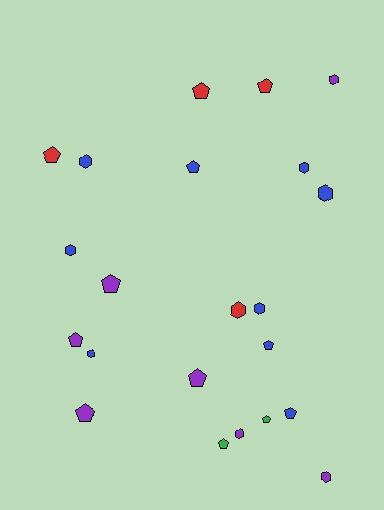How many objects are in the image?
There are 22 objects.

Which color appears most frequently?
Blue, with 9 objects.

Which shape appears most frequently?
Pentagon, with 12 objects.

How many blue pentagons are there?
There are 3 blue pentagons.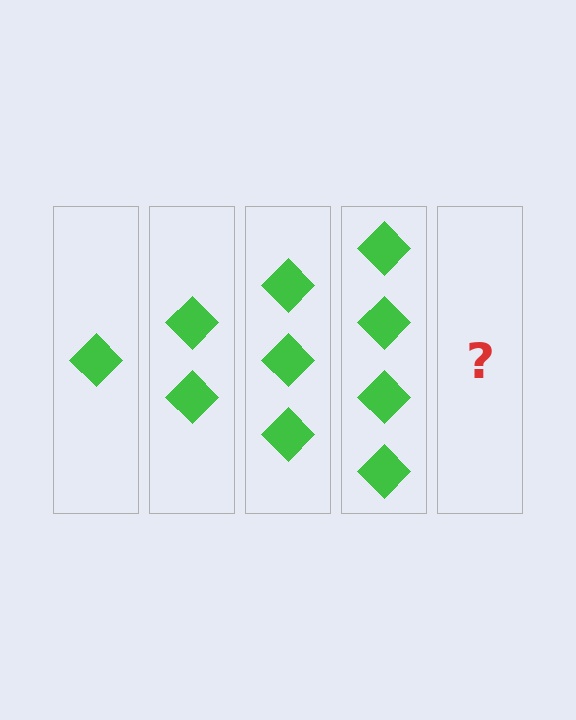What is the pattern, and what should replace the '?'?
The pattern is that each step adds one more diamond. The '?' should be 5 diamonds.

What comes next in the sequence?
The next element should be 5 diamonds.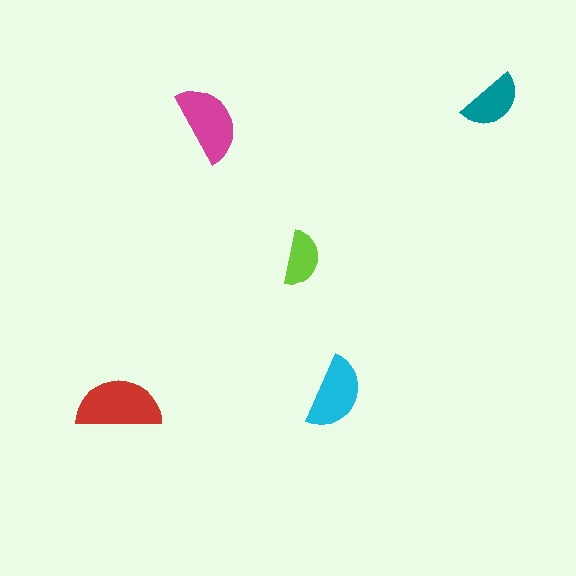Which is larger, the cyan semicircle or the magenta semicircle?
The magenta one.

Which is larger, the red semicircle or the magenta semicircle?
The red one.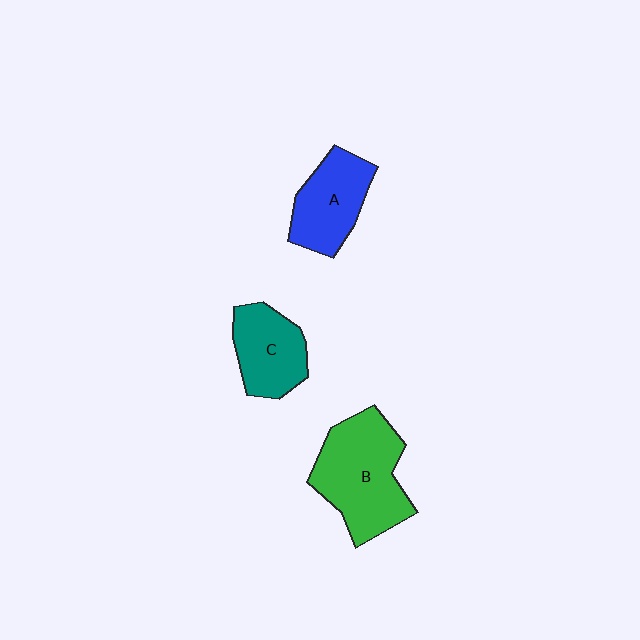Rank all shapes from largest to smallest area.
From largest to smallest: B (green), A (blue), C (teal).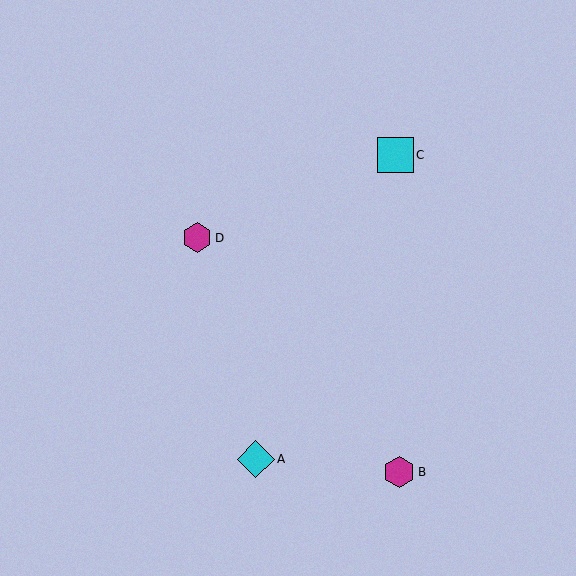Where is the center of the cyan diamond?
The center of the cyan diamond is at (256, 459).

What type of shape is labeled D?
Shape D is a magenta hexagon.